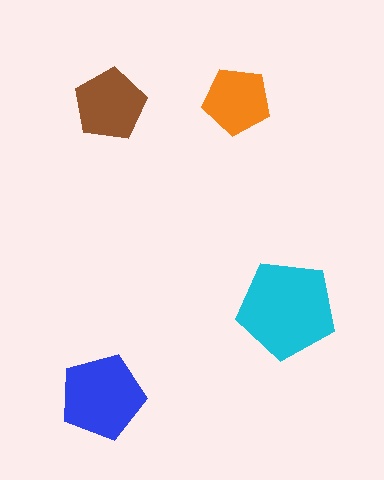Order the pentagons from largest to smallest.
the cyan one, the blue one, the brown one, the orange one.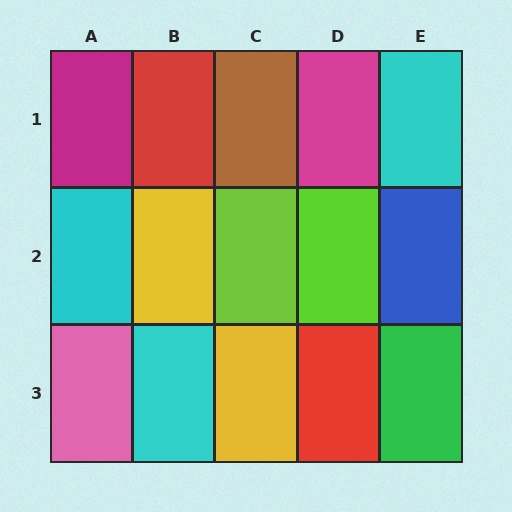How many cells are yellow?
2 cells are yellow.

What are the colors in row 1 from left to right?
Magenta, red, brown, magenta, cyan.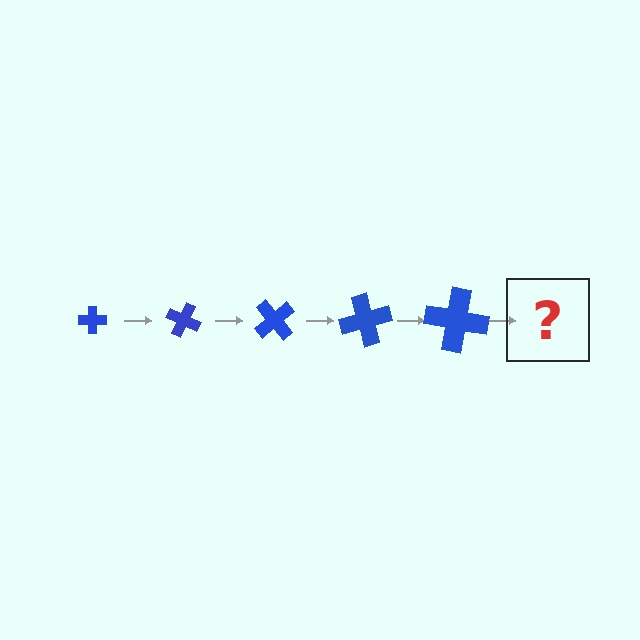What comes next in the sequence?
The next element should be a cross, larger than the previous one and rotated 125 degrees from the start.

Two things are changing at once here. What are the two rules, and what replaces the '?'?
The two rules are that the cross grows larger each step and it rotates 25 degrees each step. The '?' should be a cross, larger than the previous one and rotated 125 degrees from the start.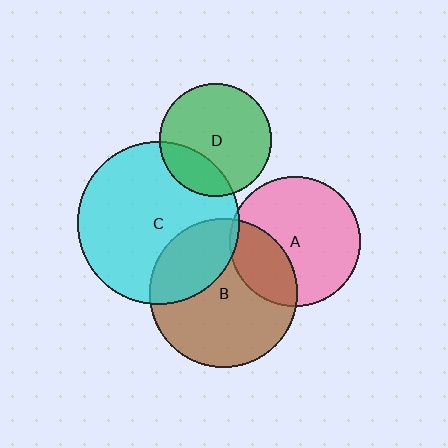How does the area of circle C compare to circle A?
Approximately 1.5 times.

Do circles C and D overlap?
Yes.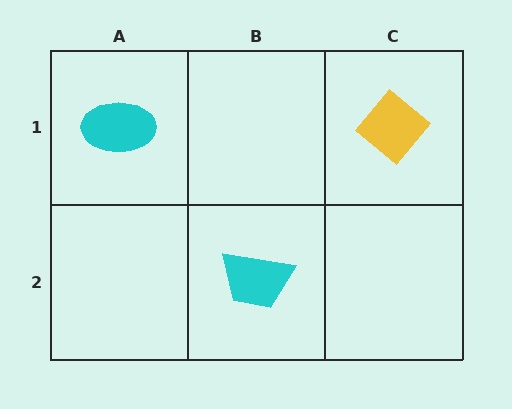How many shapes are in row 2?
1 shape.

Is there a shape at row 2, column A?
No, that cell is empty.